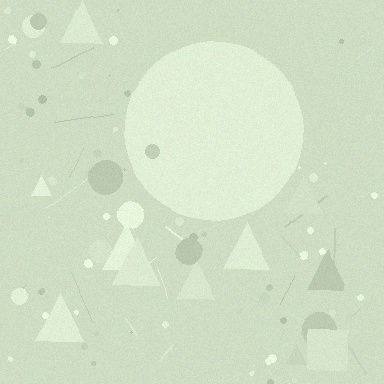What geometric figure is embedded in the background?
A circle is embedded in the background.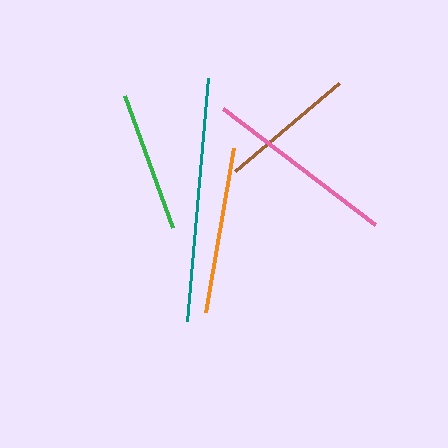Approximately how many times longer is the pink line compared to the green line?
The pink line is approximately 1.4 times the length of the green line.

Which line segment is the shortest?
The brown line is the shortest at approximately 136 pixels.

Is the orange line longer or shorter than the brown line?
The orange line is longer than the brown line.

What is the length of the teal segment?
The teal segment is approximately 245 pixels long.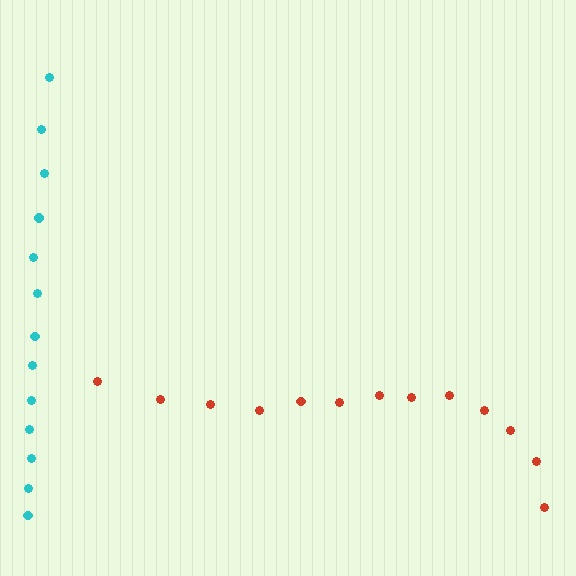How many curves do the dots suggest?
There are 2 distinct paths.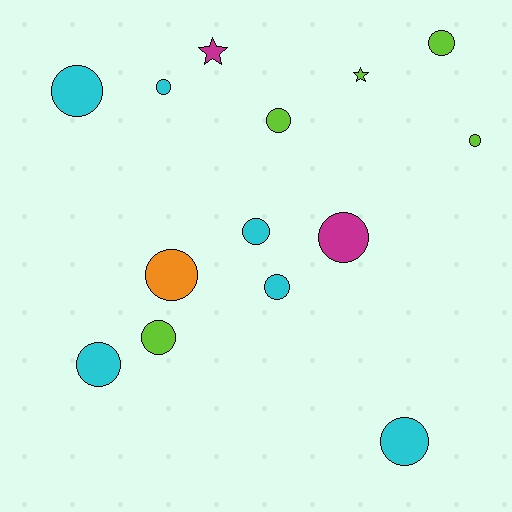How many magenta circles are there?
There is 1 magenta circle.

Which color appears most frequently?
Cyan, with 6 objects.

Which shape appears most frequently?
Circle, with 12 objects.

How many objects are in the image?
There are 14 objects.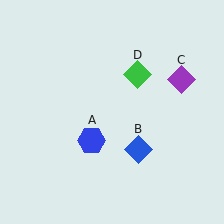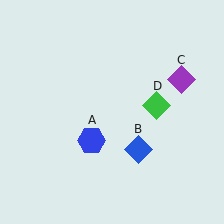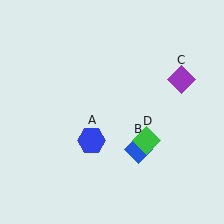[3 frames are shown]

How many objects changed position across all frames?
1 object changed position: green diamond (object D).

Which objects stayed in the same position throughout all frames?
Blue hexagon (object A) and blue diamond (object B) and purple diamond (object C) remained stationary.